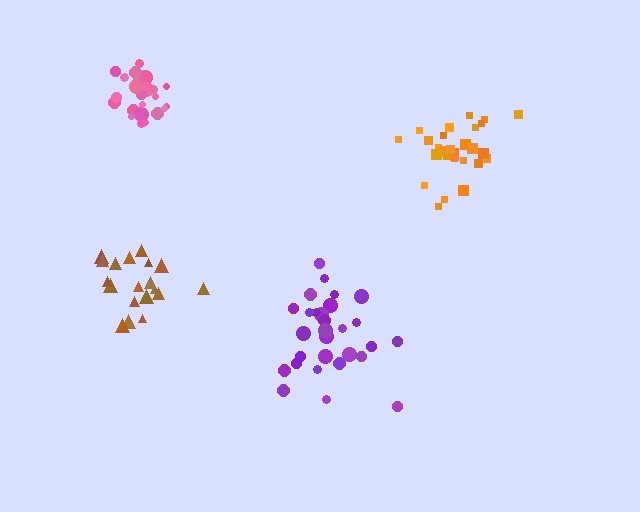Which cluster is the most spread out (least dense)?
Brown.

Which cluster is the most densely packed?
Pink.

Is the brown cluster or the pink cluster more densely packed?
Pink.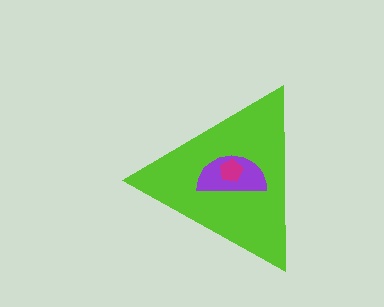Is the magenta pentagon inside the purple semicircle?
Yes.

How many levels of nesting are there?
3.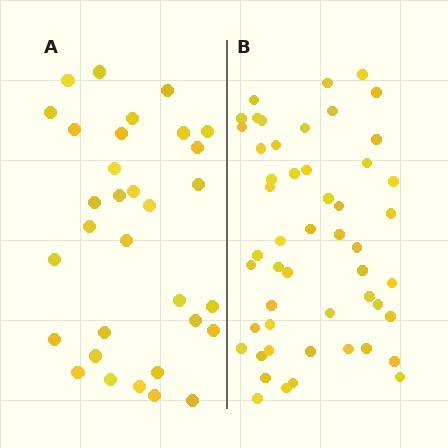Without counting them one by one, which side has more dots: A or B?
Region B (the right region) has more dots.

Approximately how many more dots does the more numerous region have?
Region B has approximately 20 more dots than region A.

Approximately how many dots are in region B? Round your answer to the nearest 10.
About 50 dots. (The exact count is 51, which rounds to 50.)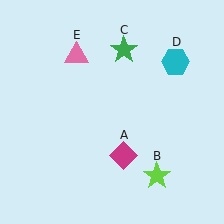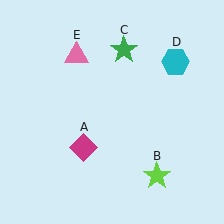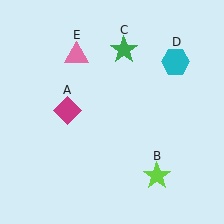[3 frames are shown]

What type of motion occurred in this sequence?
The magenta diamond (object A) rotated clockwise around the center of the scene.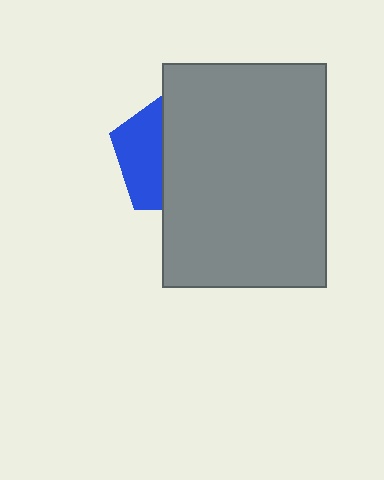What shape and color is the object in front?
The object in front is a gray rectangle.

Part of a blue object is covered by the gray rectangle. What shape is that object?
It is a pentagon.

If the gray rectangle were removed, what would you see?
You would see the complete blue pentagon.